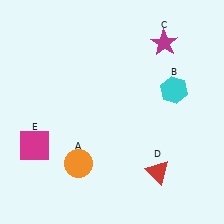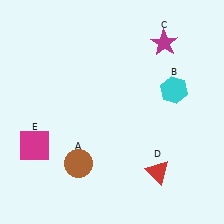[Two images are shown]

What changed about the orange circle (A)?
In Image 1, A is orange. In Image 2, it changed to brown.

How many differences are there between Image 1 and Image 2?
There is 1 difference between the two images.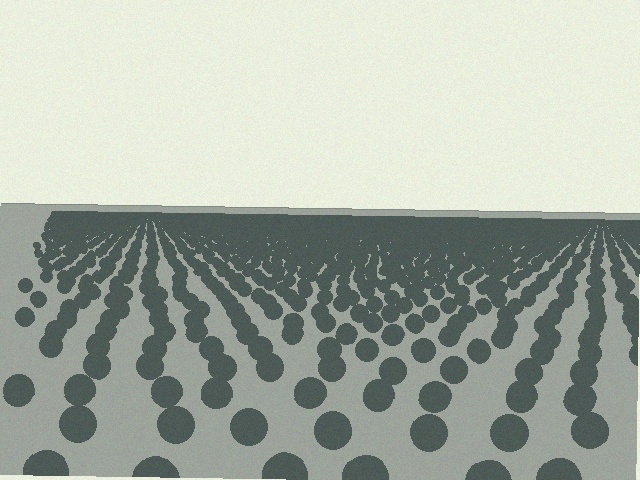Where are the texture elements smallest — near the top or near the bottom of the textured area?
Near the top.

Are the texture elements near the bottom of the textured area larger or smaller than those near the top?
Larger. Near the bottom, elements are closer to the viewer and appear at a bigger on-screen size.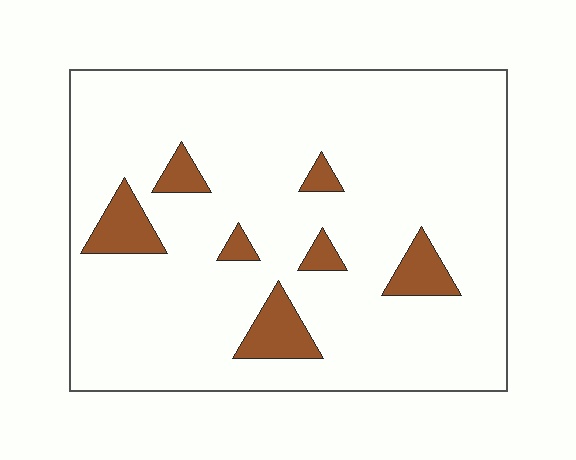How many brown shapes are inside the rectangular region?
7.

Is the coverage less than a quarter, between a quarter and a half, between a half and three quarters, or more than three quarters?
Less than a quarter.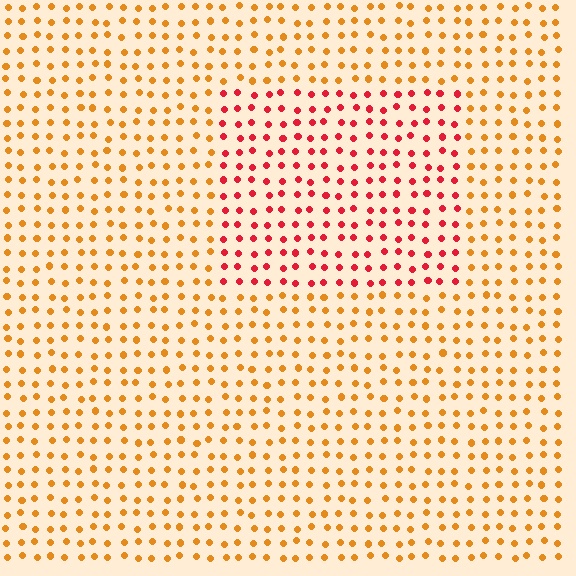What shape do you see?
I see a rectangle.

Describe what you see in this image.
The image is filled with small orange elements in a uniform arrangement. A rectangle-shaped region is visible where the elements are tinted to a slightly different hue, forming a subtle color boundary.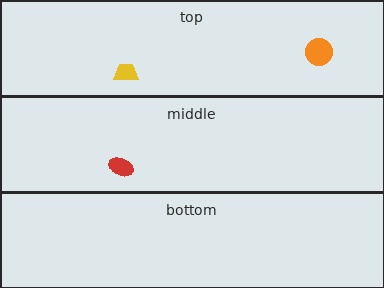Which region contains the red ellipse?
The middle region.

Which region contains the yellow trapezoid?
The top region.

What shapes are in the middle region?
The red ellipse.